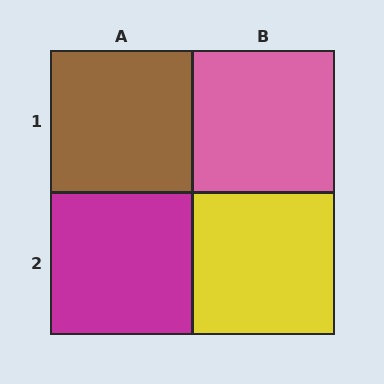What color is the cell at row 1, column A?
Brown.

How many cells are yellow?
1 cell is yellow.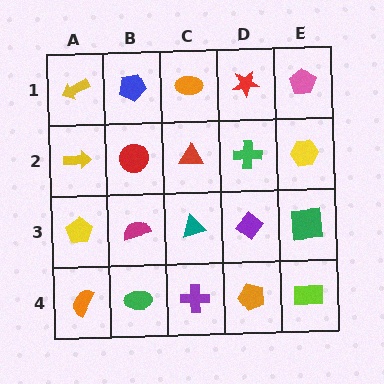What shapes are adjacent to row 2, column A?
A yellow arrow (row 1, column A), a yellow pentagon (row 3, column A), a red circle (row 2, column B).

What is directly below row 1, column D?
A green cross.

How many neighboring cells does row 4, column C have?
3.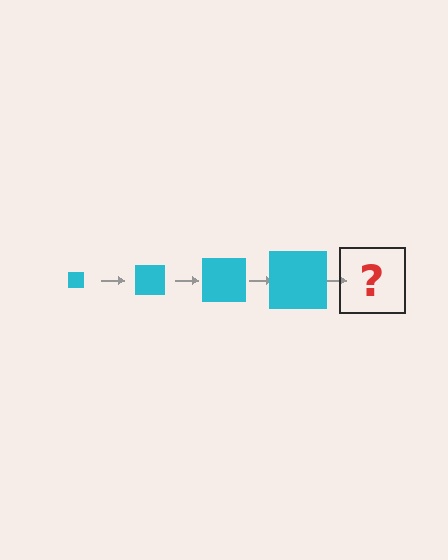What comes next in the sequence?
The next element should be a cyan square, larger than the previous one.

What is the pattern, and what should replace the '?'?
The pattern is that the square gets progressively larger each step. The '?' should be a cyan square, larger than the previous one.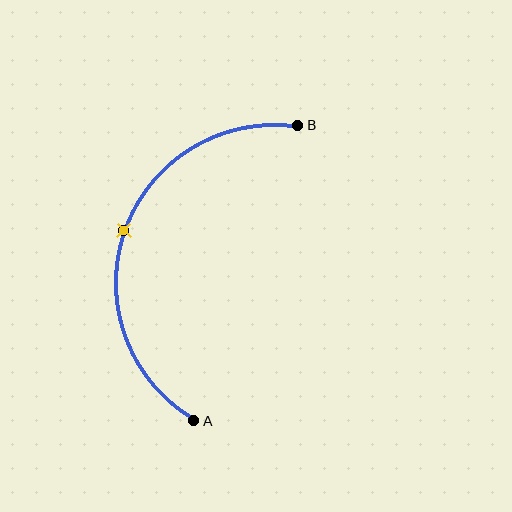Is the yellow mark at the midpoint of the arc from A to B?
Yes. The yellow mark lies on the arc at equal arc-length from both A and B — it is the arc midpoint.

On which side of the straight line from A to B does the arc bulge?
The arc bulges to the left of the straight line connecting A and B.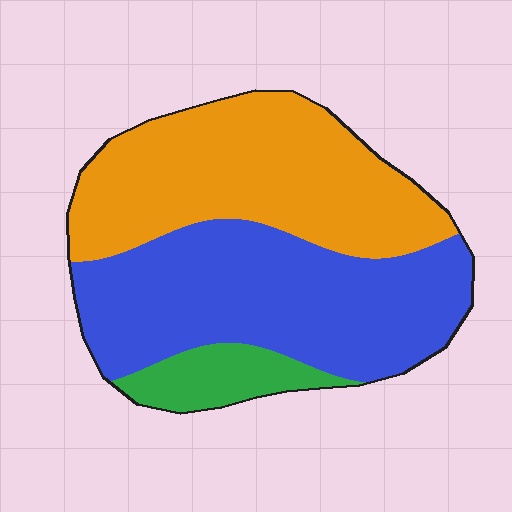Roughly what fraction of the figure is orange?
Orange covers roughly 45% of the figure.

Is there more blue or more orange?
Blue.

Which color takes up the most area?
Blue, at roughly 45%.